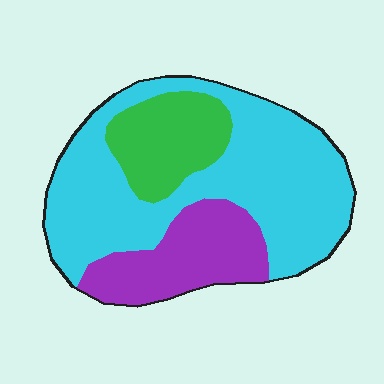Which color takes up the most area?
Cyan, at roughly 60%.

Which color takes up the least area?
Green, at roughly 20%.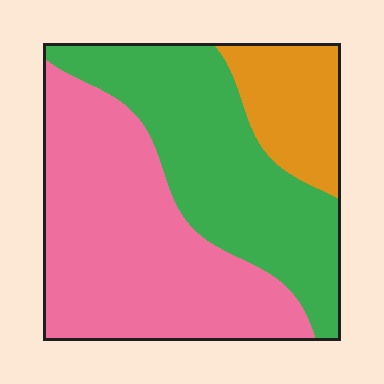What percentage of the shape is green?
Green covers around 40% of the shape.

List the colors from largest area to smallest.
From largest to smallest: pink, green, orange.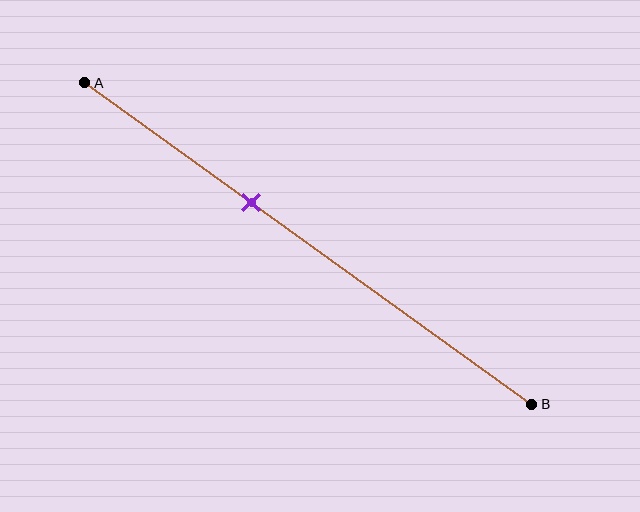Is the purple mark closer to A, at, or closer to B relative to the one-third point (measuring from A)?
The purple mark is closer to point B than the one-third point of segment AB.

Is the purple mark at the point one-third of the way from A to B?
No, the mark is at about 35% from A, not at the 33% one-third point.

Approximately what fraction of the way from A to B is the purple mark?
The purple mark is approximately 35% of the way from A to B.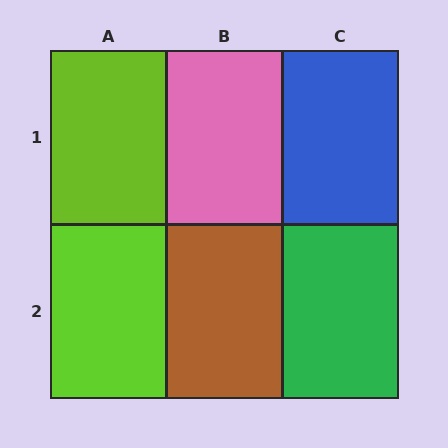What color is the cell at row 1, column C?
Blue.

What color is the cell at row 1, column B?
Pink.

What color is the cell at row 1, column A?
Lime.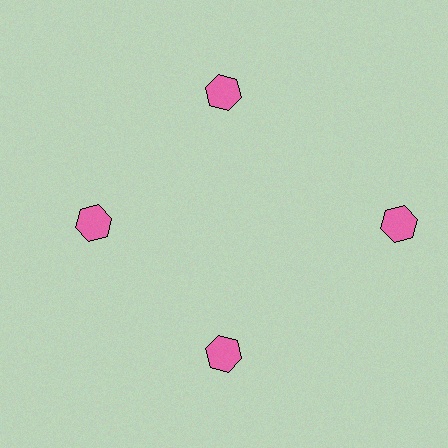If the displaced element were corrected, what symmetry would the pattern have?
It would have 4-fold rotational symmetry — the pattern would map onto itself every 90 degrees.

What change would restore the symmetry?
The symmetry would be restored by moving it inward, back onto the ring so that all 4 hexagons sit at equal angles and equal distance from the center.